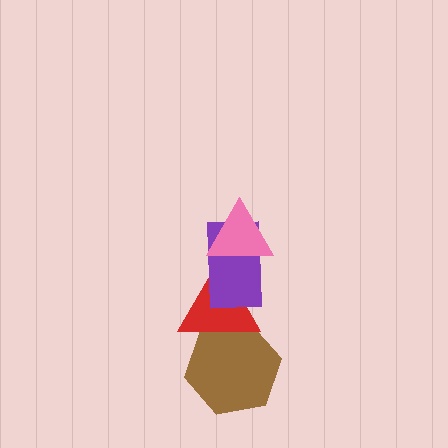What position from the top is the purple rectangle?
The purple rectangle is 2nd from the top.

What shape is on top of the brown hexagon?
The red triangle is on top of the brown hexagon.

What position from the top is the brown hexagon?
The brown hexagon is 4th from the top.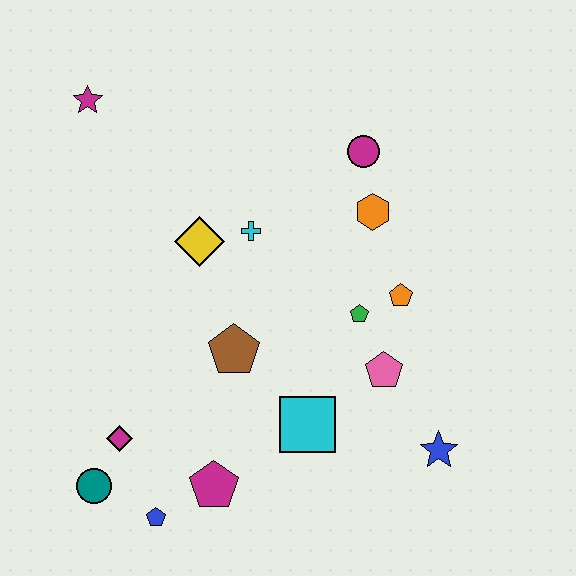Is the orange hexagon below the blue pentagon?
No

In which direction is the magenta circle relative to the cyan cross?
The magenta circle is to the right of the cyan cross.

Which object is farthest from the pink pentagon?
The magenta star is farthest from the pink pentagon.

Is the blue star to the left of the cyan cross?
No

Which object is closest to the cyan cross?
The yellow diamond is closest to the cyan cross.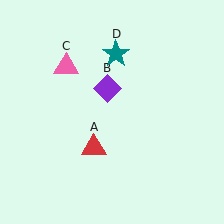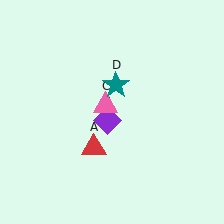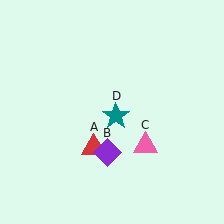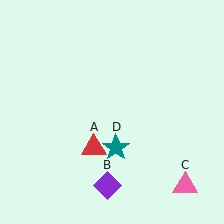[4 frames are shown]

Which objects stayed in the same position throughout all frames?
Red triangle (object A) remained stationary.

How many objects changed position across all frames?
3 objects changed position: purple diamond (object B), pink triangle (object C), teal star (object D).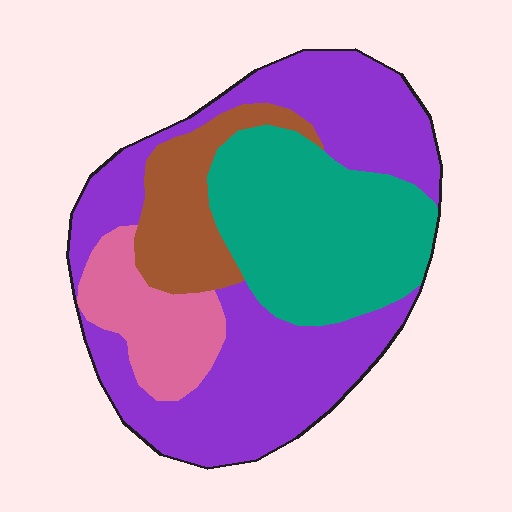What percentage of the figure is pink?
Pink takes up about one eighth (1/8) of the figure.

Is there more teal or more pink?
Teal.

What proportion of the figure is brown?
Brown takes up about one eighth (1/8) of the figure.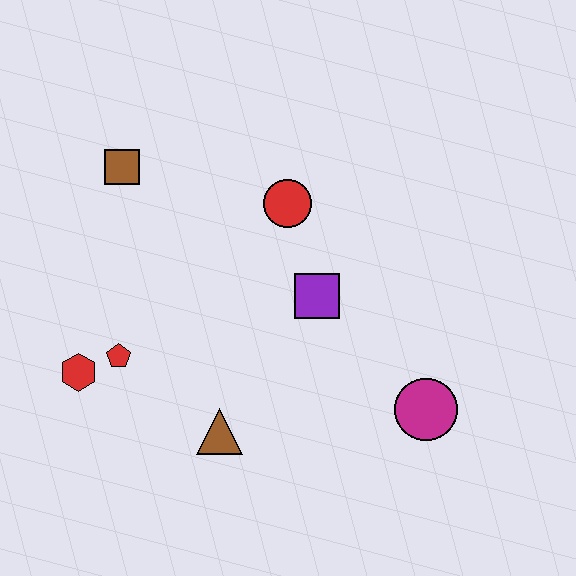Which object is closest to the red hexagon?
The red pentagon is closest to the red hexagon.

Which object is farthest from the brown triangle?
The brown square is farthest from the brown triangle.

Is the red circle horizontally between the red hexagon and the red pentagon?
No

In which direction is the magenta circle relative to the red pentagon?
The magenta circle is to the right of the red pentagon.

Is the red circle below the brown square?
Yes